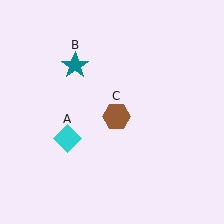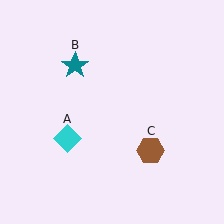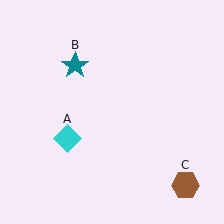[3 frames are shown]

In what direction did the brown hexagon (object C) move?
The brown hexagon (object C) moved down and to the right.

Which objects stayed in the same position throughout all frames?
Cyan diamond (object A) and teal star (object B) remained stationary.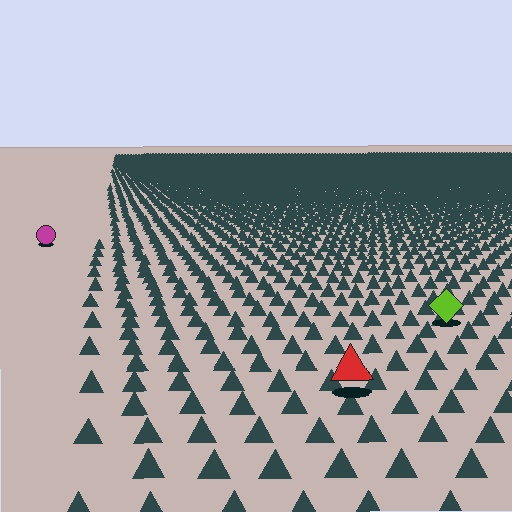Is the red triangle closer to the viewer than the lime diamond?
Yes. The red triangle is closer — you can tell from the texture gradient: the ground texture is coarser near it.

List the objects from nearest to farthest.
From nearest to farthest: the red triangle, the lime diamond, the magenta circle.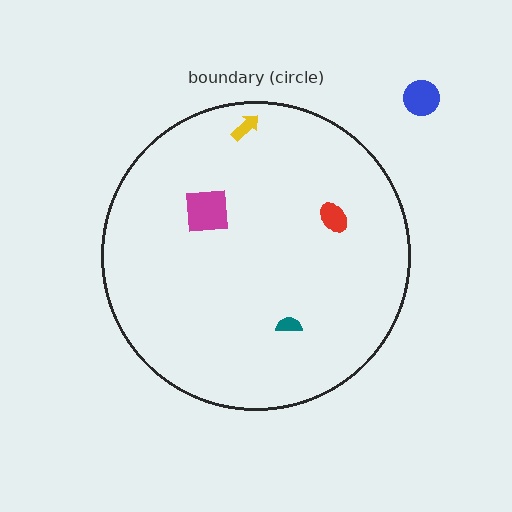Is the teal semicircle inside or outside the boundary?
Inside.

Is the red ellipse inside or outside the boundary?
Inside.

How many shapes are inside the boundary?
4 inside, 1 outside.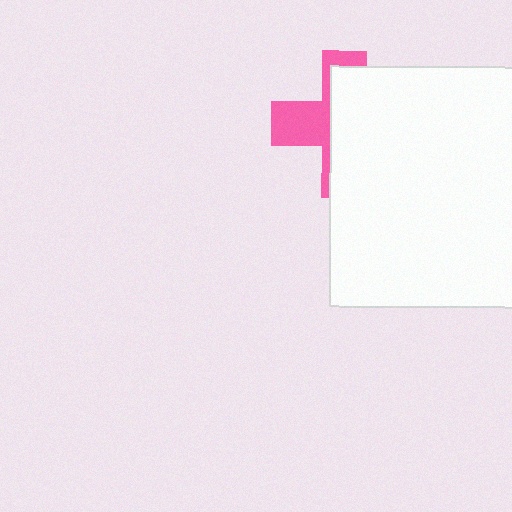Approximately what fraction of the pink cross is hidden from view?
Roughly 63% of the pink cross is hidden behind the white square.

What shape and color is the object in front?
The object in front is a white square.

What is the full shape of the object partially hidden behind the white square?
The partially hidden object is a pink cross.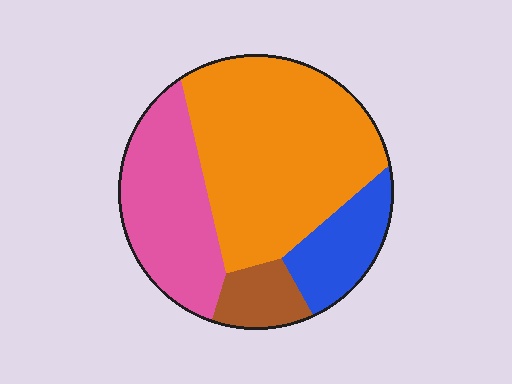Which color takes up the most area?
Orange, at roughly 50%.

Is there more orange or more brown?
Orange.